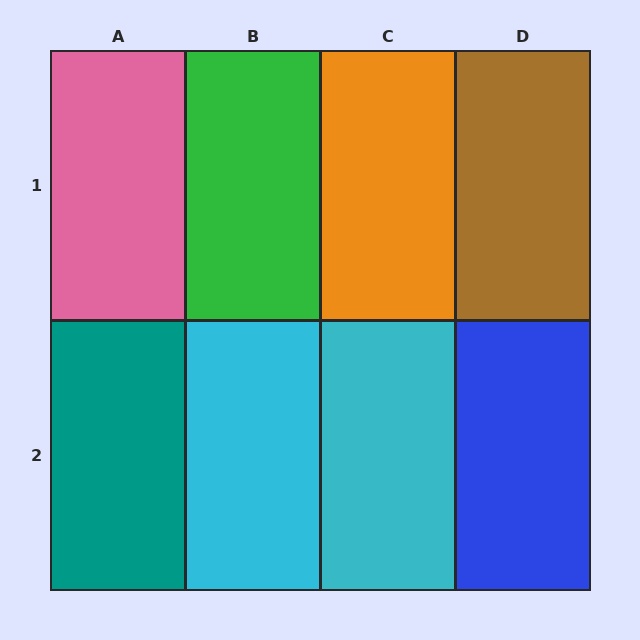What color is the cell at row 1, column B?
Green.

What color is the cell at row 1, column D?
Brown.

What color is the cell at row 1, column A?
Pink.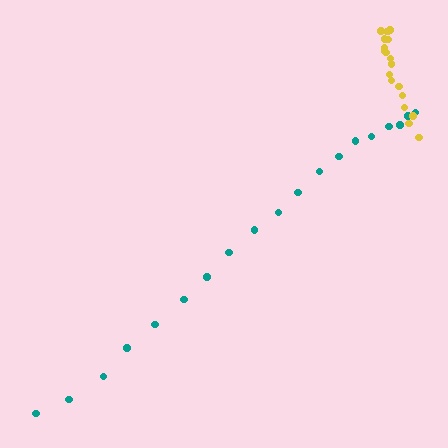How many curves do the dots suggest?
There are 2 distinct paths.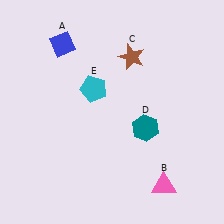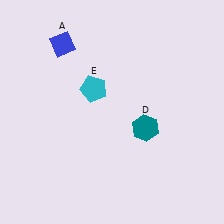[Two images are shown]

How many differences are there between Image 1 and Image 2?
There are 2 differences between the two images.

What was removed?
The pink triangle (B), the brown star (C) were removed in Image 2.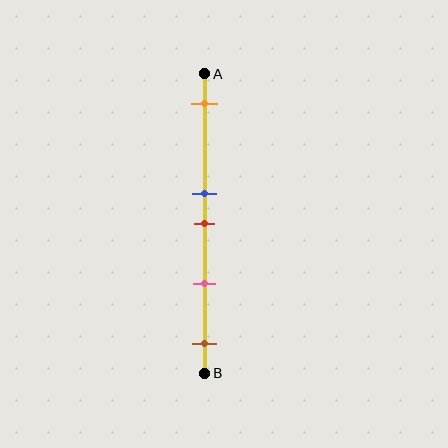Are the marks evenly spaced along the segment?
No, the marks are not evenly spaced.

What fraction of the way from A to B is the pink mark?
The pink mark is approximately 70% (0.7) of the way from A to B.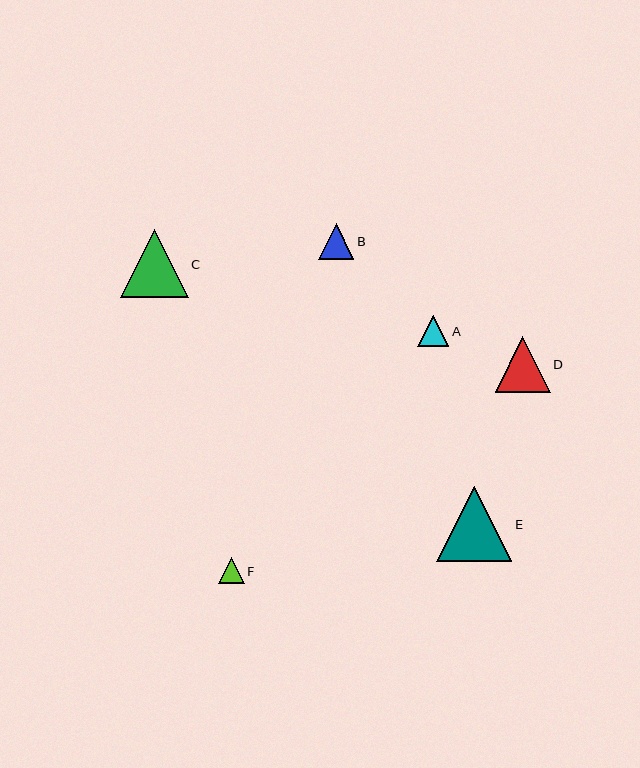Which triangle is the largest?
Triangle E is the largest with a size of approximately 75 pixels.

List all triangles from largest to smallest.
From largest to smallest: E, C, D, B, A, F.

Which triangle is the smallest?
Triangle F is the smallest with a size of approximately 26 pixels.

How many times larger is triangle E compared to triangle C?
Triangle E is approximately 1.1 times the size of triangle C.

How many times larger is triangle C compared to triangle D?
Triangle C is approximately 1.2 times the size of triangle D.